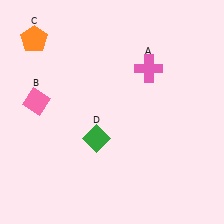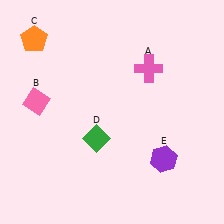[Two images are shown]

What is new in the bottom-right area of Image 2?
A purple hexagon (E) was added in the bottom-right area of Image 2.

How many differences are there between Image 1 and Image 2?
There is 1 difference between the two images.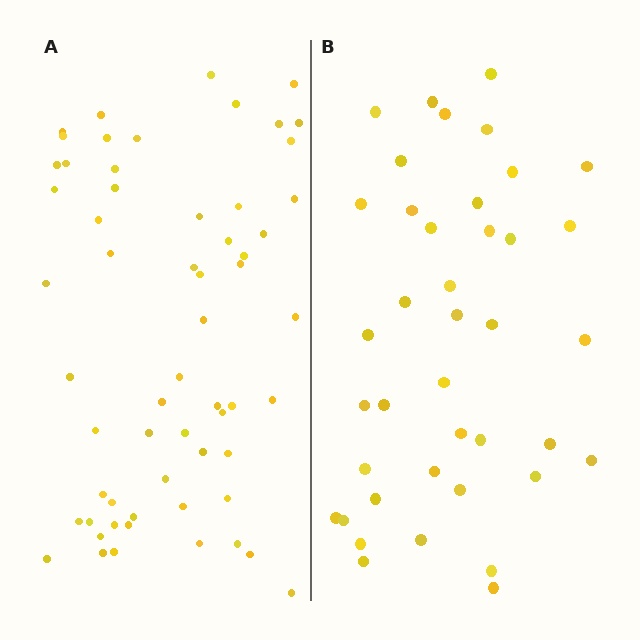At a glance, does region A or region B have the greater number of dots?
Region A (the left region) has more dots.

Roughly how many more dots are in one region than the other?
Region A has approximately 20 more dots than region B.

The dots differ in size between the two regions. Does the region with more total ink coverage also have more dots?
No. Region B has more total ink coverage because its dots are larger, but region A actually contains more individual dots. Total area can be misleading — the number of items is what matters here.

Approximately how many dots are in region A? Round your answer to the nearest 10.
About 60 dots.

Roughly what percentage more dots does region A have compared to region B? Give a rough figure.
About 50% more.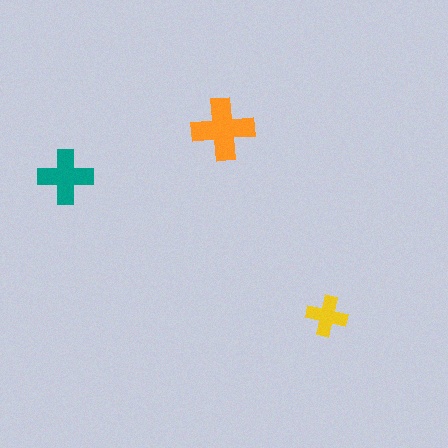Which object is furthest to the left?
The teal cross is leftmost.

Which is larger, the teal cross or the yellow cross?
The teal one.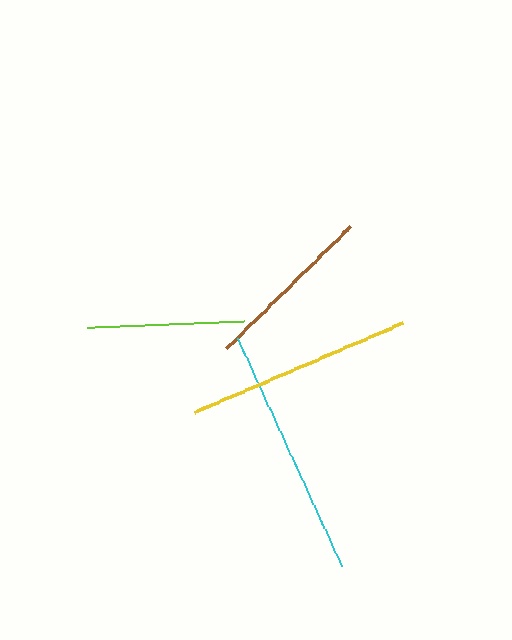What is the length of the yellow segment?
The yellow segment is approximately 227 pixels long.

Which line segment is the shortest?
The lime line is the shortest at approximately 157 pixels.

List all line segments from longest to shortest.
From longest to shortest: cyan, yellow, brown, lime.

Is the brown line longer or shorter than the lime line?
The brown line is longer than the lime line.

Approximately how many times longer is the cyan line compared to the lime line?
The cyan line is approximately 1.6 times the length of the lime line.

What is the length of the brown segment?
The brown segment is approximately 174 pixels long.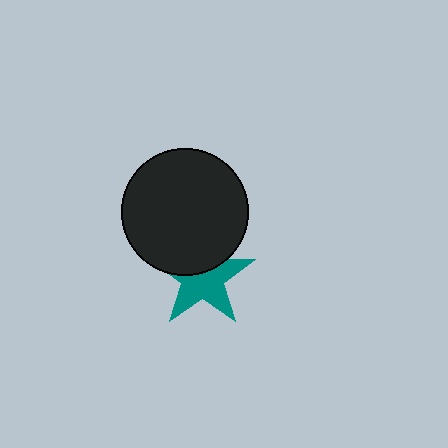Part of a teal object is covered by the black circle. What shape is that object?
It is a star.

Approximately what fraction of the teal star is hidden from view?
Roughly 39% of the teal star is hidden behind the black circle.